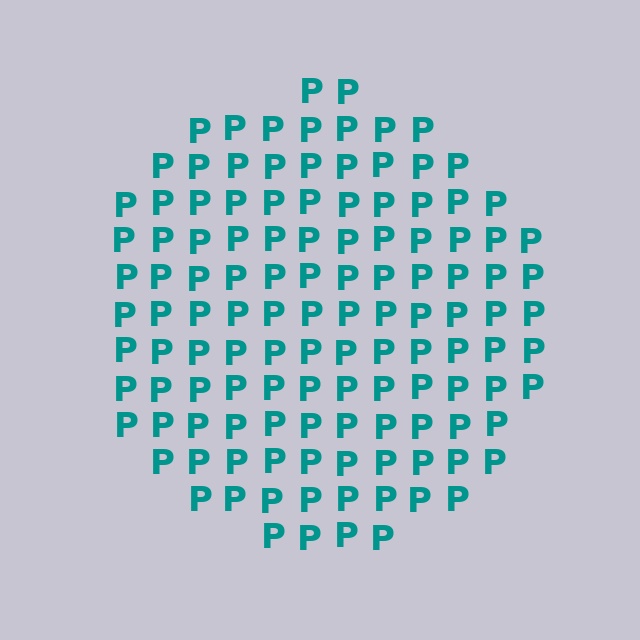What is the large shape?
The large shape is a circle.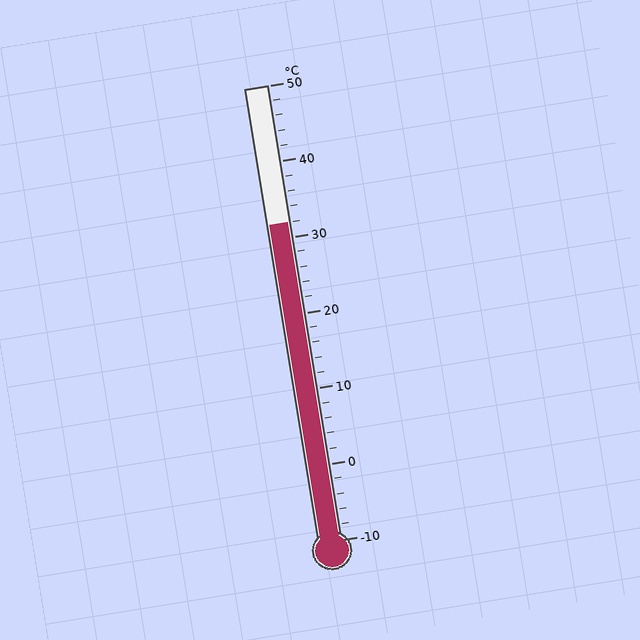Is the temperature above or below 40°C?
The temperature is below 40°C.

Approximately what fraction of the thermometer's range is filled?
The thermometer is filled to approximately 70% of its range.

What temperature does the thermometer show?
The thermometer shows approximately 32°C.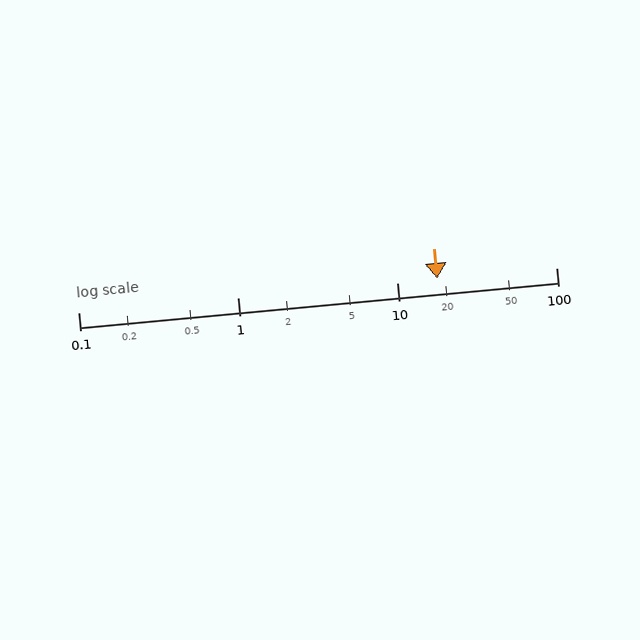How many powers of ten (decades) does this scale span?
The scale spans 3 decades, from 0.1 to 100.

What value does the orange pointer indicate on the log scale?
The pointer indicates approximately 18.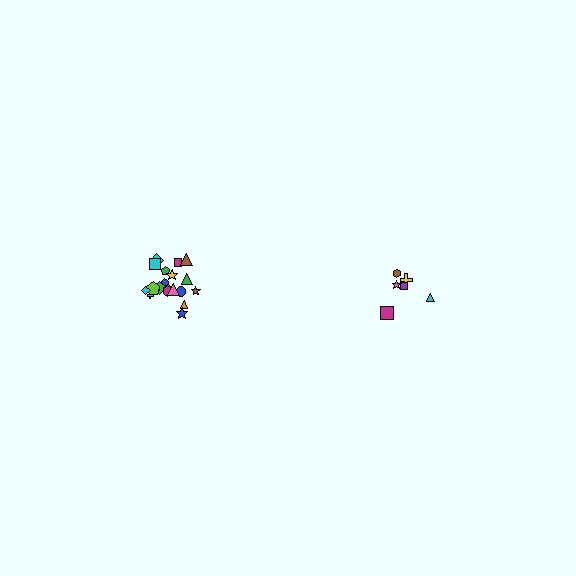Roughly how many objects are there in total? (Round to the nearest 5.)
Roughly 30 objects in total.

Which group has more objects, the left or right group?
The left group.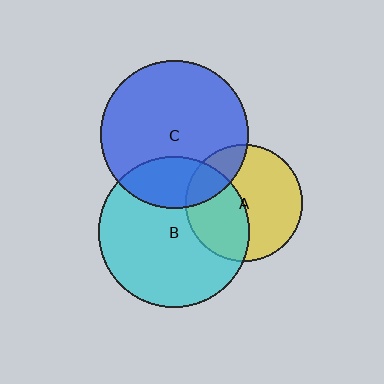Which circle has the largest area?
Circle B (cyan).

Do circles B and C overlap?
Yes.